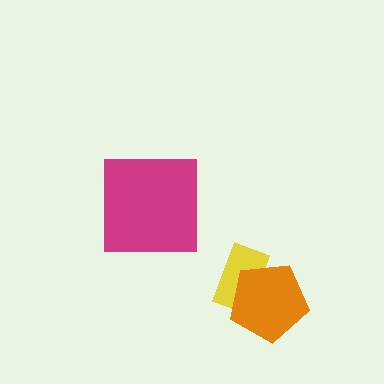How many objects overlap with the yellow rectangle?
1 object overlaps with the yellow rectangle.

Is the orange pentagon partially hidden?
No, no other shape covers it.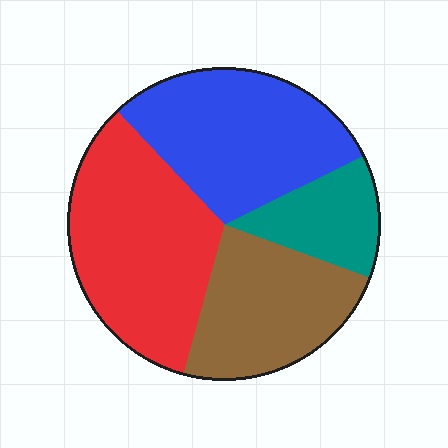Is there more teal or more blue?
Blue.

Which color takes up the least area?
Teal, at roughly 15%.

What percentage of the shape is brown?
Brown covers 24% of the shape.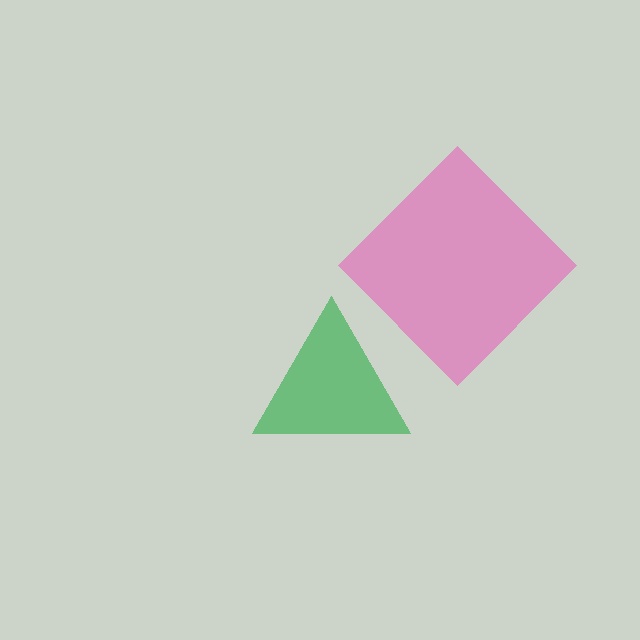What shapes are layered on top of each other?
The layered shapes are: a green triangle, a pink diamond.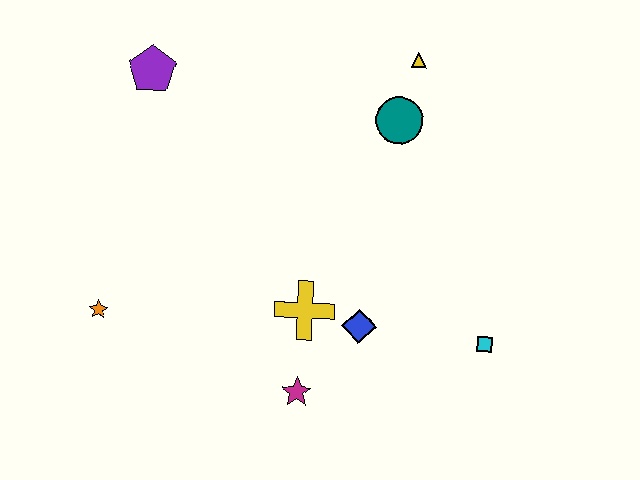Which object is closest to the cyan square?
The blue diamond is closest to the cyan square.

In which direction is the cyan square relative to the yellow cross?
The cyan square is to the right of the yellow cross.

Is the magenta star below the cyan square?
Yes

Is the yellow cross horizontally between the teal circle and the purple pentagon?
Yes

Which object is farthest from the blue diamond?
The purple pentagon is farthest from the blue diamond.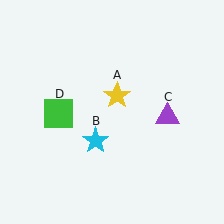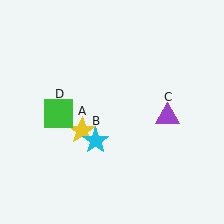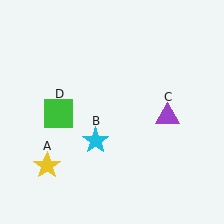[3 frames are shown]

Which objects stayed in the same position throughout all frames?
Cyan star (object B) and purple triangle (object C) and green square (object D) remained stationary.